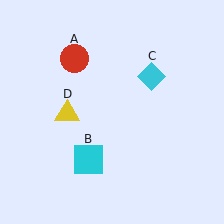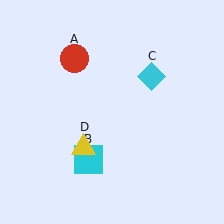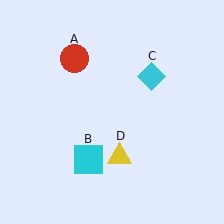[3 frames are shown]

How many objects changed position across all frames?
1 object changed position: yellow triangle (object D).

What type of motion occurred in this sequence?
The yellow triangle (object D) rotated counterclockwise around the center of the scene.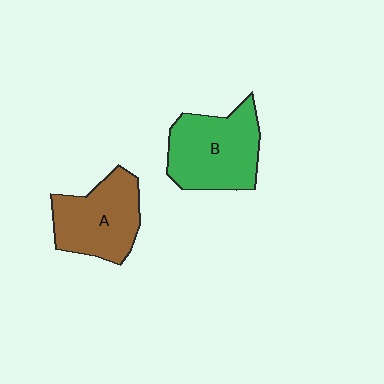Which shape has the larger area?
Shape B (green).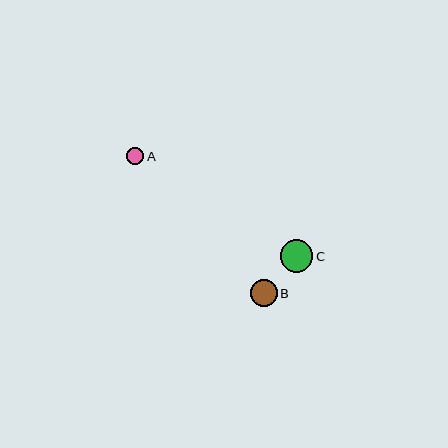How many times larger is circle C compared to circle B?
Circle C is approximately 1.2 times the size of circle B.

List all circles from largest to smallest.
From largest to smallest: C, B, A.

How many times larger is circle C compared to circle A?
Circle C is approximately 1.9 times the size of circle A.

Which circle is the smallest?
Circle A is the smallest with a size of approximately 17 pixels.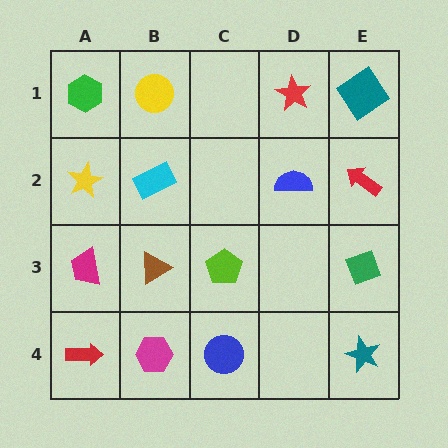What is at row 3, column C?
A lime pentagon.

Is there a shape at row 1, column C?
No, that cell is empty.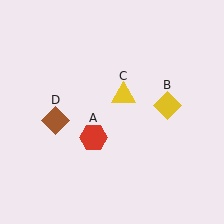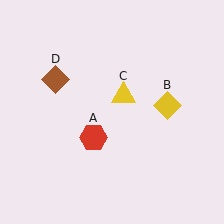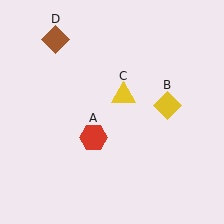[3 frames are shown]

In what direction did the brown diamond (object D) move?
The brown diamond (object D) moved up.